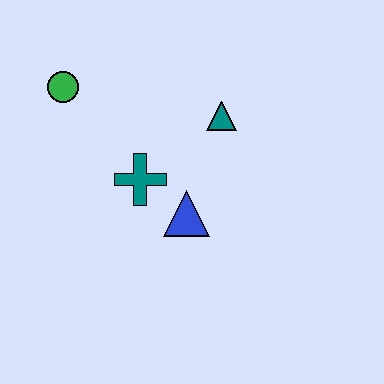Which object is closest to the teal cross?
The blue triangle is closest to the teal cross.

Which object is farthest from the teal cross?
The green circle is farthest from the teal cross.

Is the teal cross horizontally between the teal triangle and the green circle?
Yes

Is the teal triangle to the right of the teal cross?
Yes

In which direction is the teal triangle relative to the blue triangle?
The teal triangle is above the blue triangle.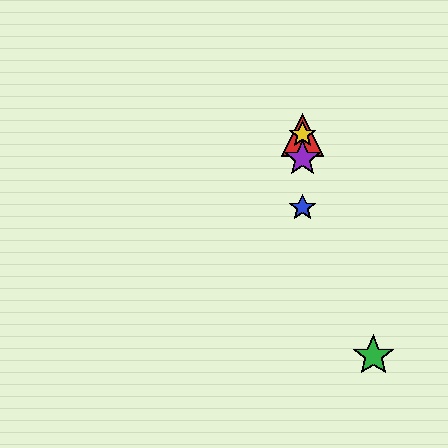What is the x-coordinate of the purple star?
The purple star is at x≈303.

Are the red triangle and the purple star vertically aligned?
Yes, both are at x≈303.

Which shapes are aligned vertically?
The red triangle, the blue star, the yellow star, the purple star are aligned vertically.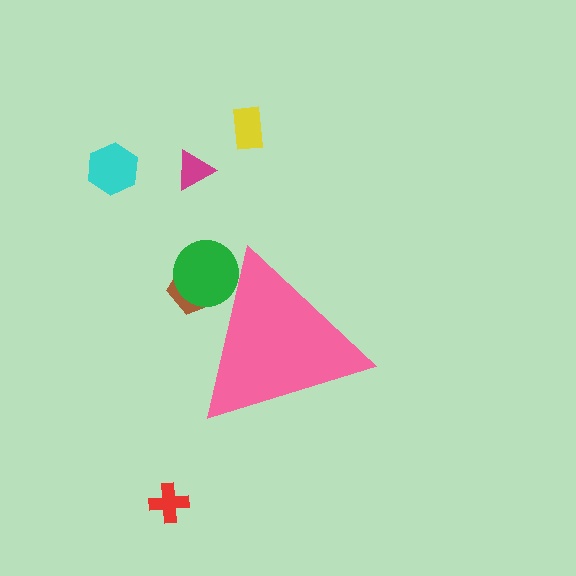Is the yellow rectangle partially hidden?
No, the yellow rectangle is fully visible.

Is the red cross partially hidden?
No, the red cross is fully visible.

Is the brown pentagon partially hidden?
Yes, the brown pentagon is partially hidden behind the pink triangle.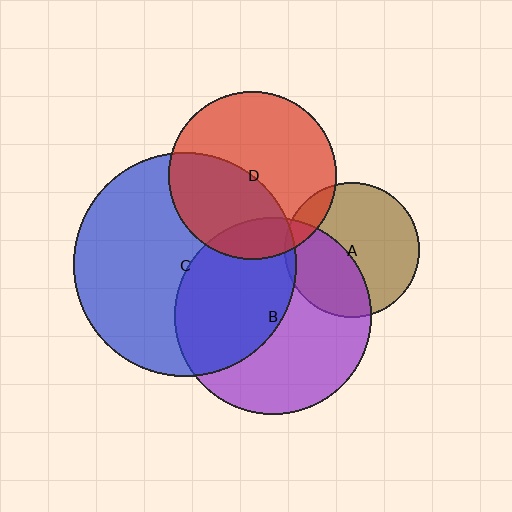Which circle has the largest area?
Circle C (blue).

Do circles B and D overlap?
Yes.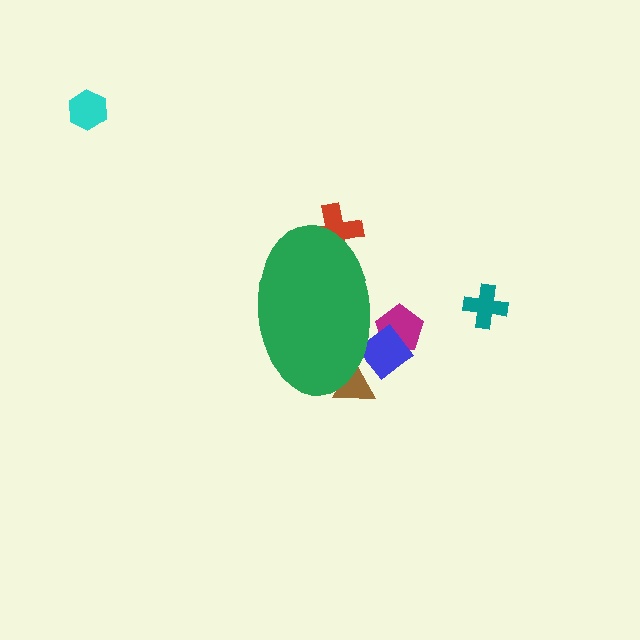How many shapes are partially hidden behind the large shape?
4 shapes are partially hidden.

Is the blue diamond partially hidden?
Yes, the blue diamond is partially hidden behind the green ellipse.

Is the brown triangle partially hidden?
Yes, the brown triangle is partially hidden behind the green ellipse.